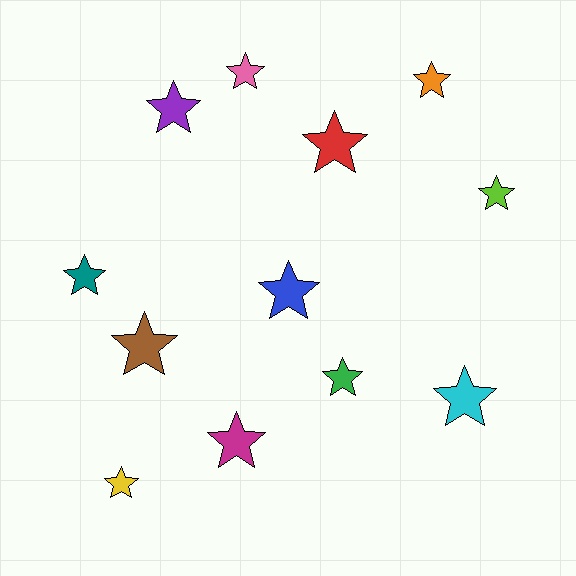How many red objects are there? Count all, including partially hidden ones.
There is 1 red object.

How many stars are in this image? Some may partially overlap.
There are 12 stars.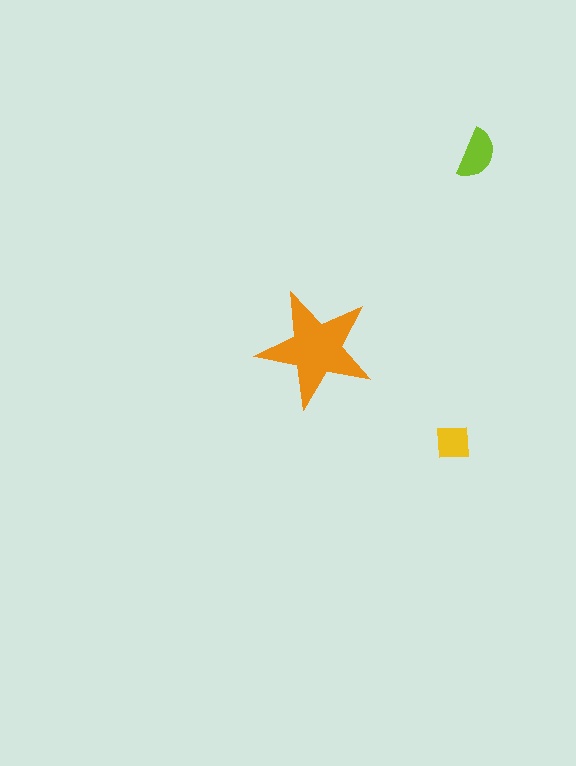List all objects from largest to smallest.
The orange star, the lime semicircle, the yellow square.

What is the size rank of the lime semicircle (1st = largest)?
2nd.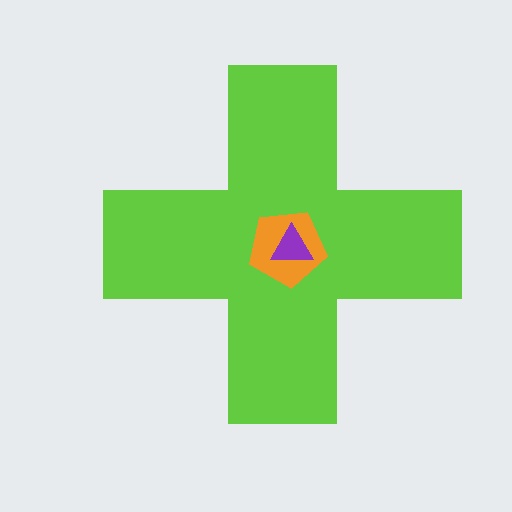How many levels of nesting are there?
3.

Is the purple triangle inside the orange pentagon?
Yes.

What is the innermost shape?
The purple triangle.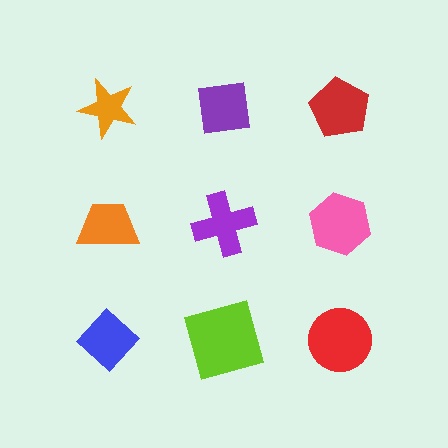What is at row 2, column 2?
A purple cross.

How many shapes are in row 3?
3 shapes.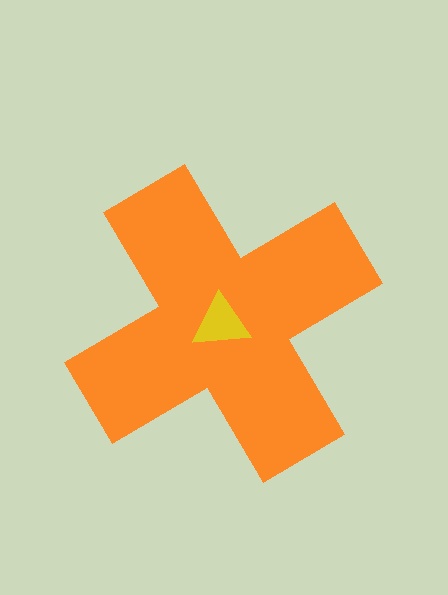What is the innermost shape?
The yellow triangle.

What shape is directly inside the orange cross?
The yellow triangle.